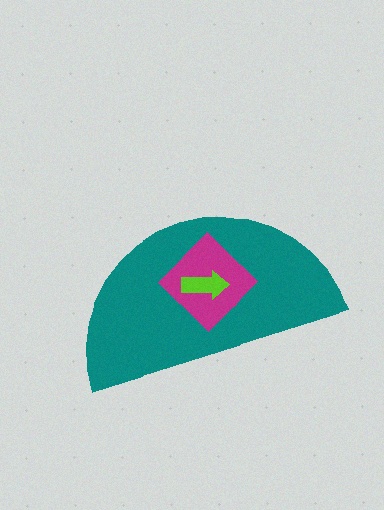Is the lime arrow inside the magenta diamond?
Yes.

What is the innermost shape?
The lime arrow.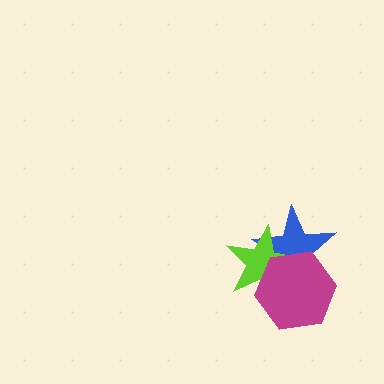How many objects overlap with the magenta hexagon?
2 objects overlap with the magenta hexagon.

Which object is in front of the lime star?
The magenta hexagon is in front of the lime star.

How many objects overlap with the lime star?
2 objects overlap with the lime star.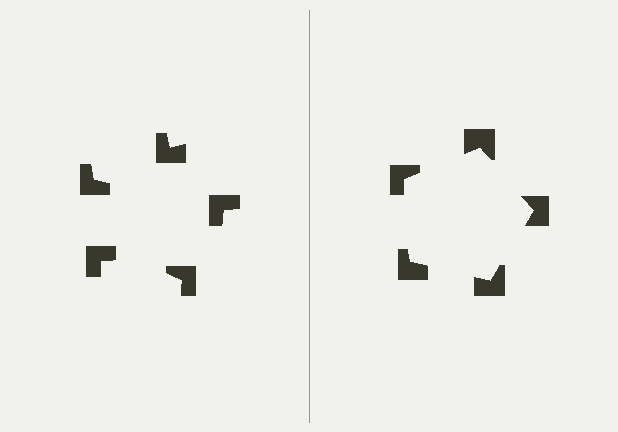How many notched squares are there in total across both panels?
10 — 5 on each side.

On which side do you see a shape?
An illusory pentagon appears on the right side. On the left side the wedge cuts are rotated, so no coherent shape forms.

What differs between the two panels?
The notched squares are positioned identically on both sides; only the wedge orientations differ. On the right they align to a pentagon; on the left they are misaligned.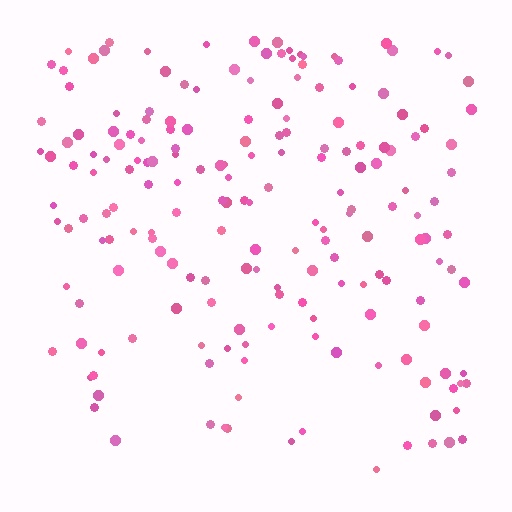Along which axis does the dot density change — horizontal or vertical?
Vertical.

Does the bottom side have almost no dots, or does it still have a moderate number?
Still a moderate number, just noticeably fewer than the top.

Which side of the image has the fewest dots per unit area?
The bottom.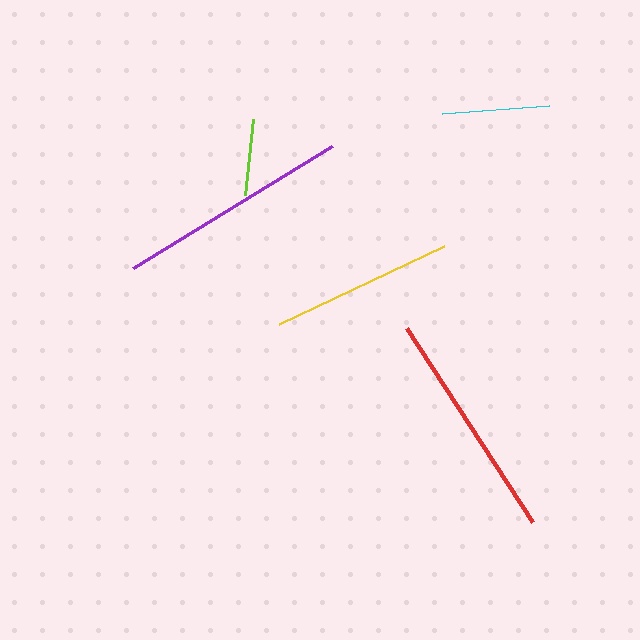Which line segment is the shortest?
The lime line is the shortest at approximately 77 pixels.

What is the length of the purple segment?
The purple segment is approximately 233 pixels long.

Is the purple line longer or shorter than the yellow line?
The purple line is longer than the yellow line.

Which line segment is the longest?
The purple line is the longest at approximately 233 pixels.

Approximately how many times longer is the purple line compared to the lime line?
The purple line is approximately 3.0 times the length of the lime line.